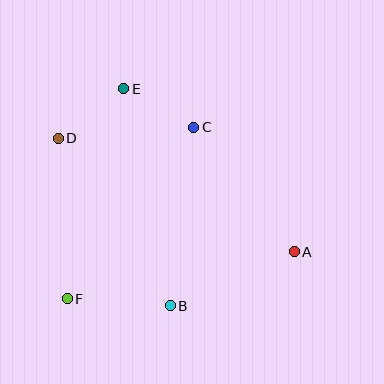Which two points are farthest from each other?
Points A and D are farthest from each other.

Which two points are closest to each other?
Points C and E are closest to each other.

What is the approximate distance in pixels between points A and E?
The distance between A and E is approximately 236 pixels.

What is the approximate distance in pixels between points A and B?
The distance between A and B is approximately 135 pixels.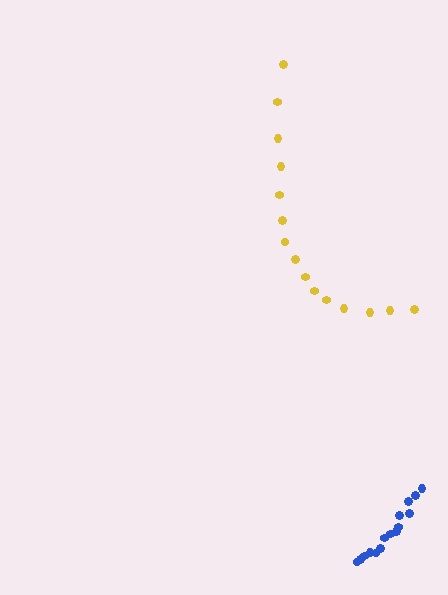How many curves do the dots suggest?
There are 2 distinct paths.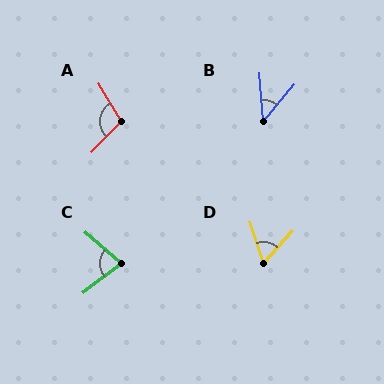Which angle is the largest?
A, at approximately 106 degrees.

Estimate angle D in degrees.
Approximately 60 degrees.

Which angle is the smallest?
B, at approximately 44 degrees.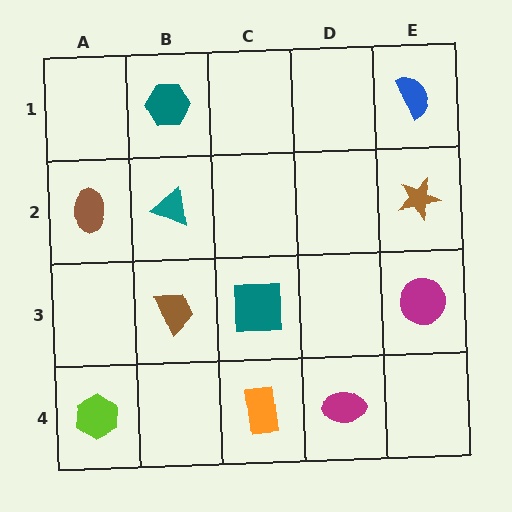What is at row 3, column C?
A teal square.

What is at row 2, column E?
A brown star.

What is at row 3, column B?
A brown trapezoid.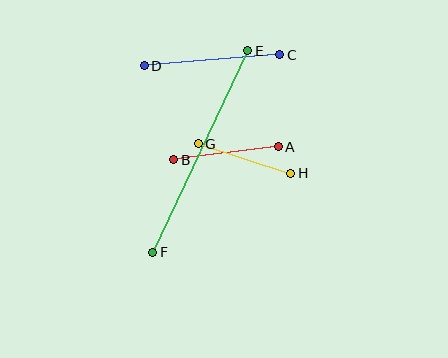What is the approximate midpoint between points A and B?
The midpoint is at approximately (226, 153) pixels.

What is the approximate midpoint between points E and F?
The midpoint is at approximately (200, 151) pixels.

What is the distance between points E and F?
The distance is approximately 223 pixels.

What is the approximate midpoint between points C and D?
The midpoint is at approximately (212, 60) pixels.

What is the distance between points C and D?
The distance is approximately 136 pixels.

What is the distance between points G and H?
The distance is approximately 97 pixels.